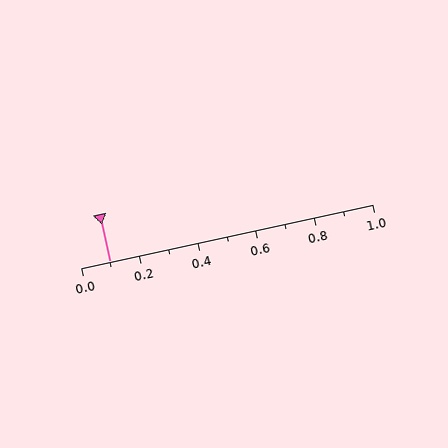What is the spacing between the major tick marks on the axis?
The major ticks are spaced 0.2 apart.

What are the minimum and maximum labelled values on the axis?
The axis runs from 0.0 to 1.0.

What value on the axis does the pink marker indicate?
The marker indicates approximately 0.1.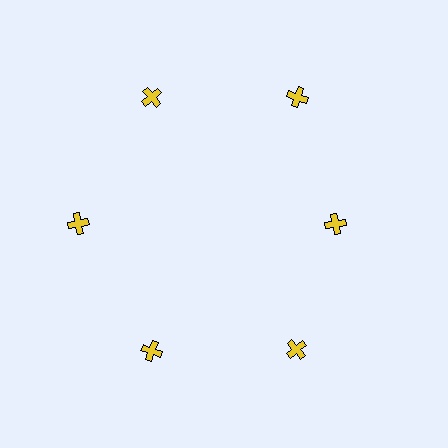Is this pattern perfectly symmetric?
No. The 6 yellow crosses are arranged in a ring, but one element near the 3 o'clock position is pulled inward toward the center, breaking the 6-fold rotational symmetry.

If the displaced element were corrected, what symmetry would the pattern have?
It would have 6-fold rotational symmetry — the pattern would map onto itself every 60 degrees.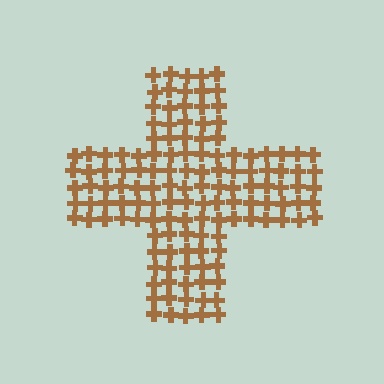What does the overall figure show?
The overall figure shows a cross.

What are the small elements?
The small elements are crosses.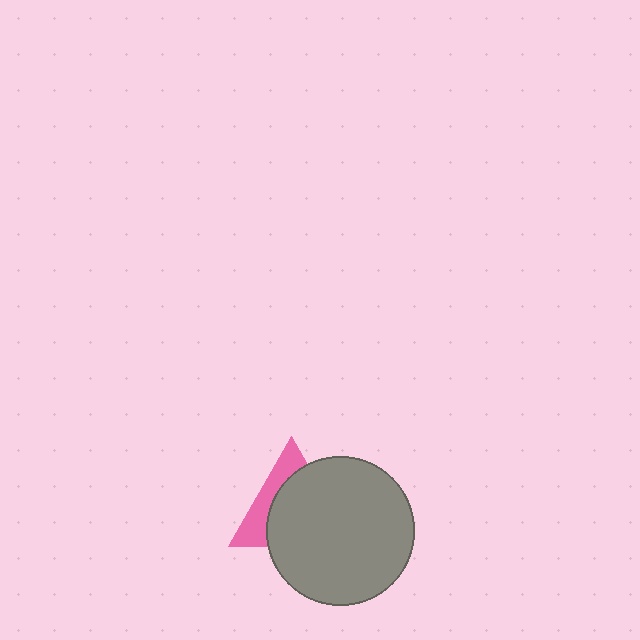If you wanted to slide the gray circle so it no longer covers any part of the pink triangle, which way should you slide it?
Slide it toward the lower-right — that is the most direct way to separate the two shapes.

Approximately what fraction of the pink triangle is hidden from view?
Roughly 65% of the pink triangle is hidden behind the gray circle.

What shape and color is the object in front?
The object in front is a gray circle.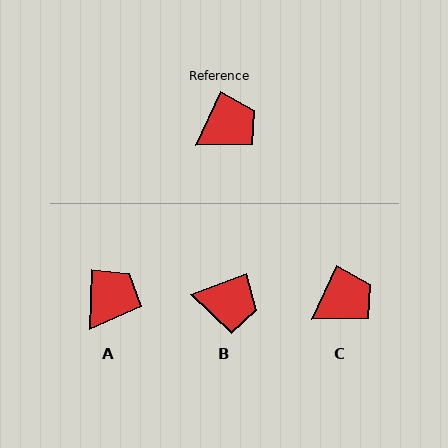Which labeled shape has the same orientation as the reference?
C.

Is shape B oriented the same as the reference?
No, it is off by about 45 degrees.